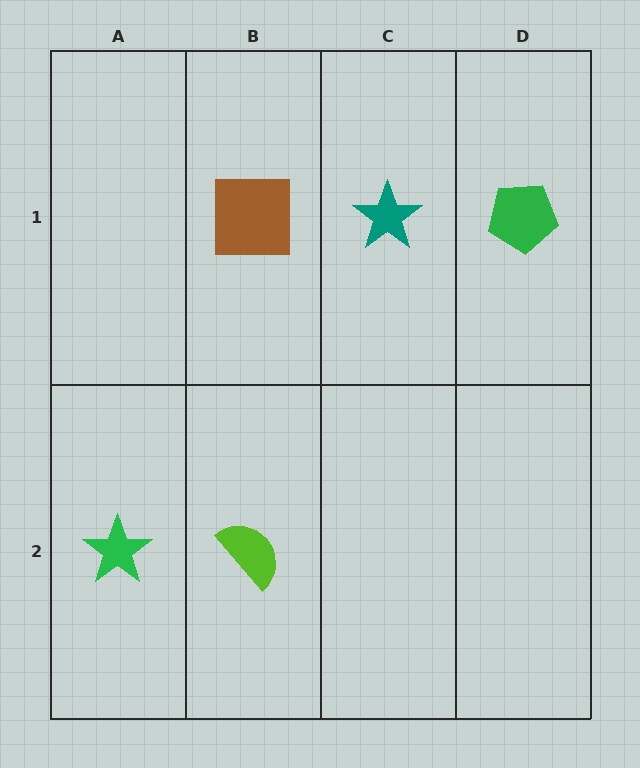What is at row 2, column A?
A green star.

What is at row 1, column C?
A teal star.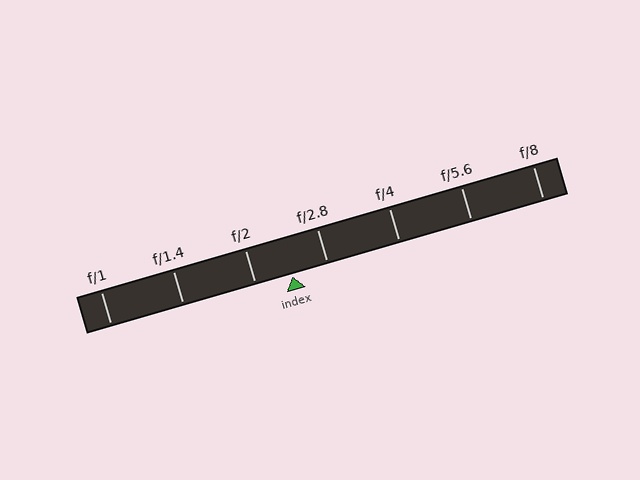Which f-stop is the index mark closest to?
The index mark is closest to f/2.8.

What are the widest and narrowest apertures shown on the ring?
The widest aperture shown is f/1 and the narrowest is f/8.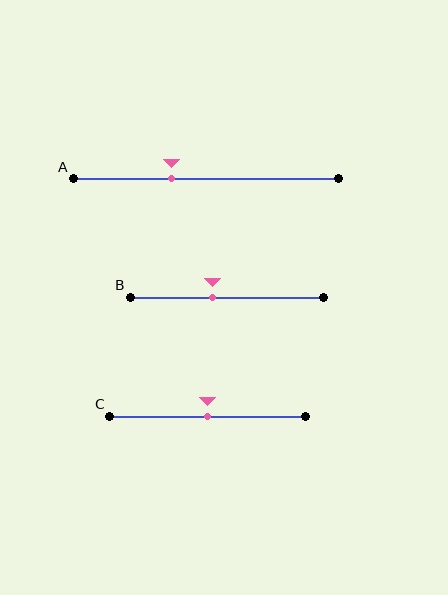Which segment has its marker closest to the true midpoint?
Segment C has its marker closest to the true midpoint.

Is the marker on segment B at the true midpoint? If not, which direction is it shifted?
No, the marker on segment B is shifted to the left by about 7% of the segment length.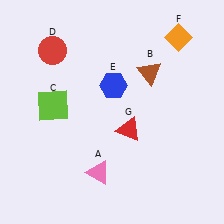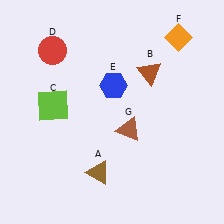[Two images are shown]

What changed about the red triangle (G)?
In Image 1, G is red. In Image 2, it changed to brown.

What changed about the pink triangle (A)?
In Image 1, A is pink. In Image 2, it changed to brown.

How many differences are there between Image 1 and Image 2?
There are 2 differences between the two images.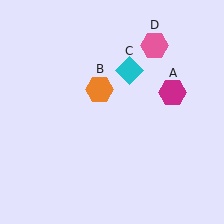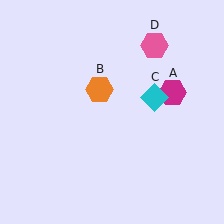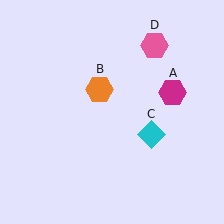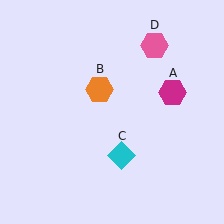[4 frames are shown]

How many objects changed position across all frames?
1 object changed position: cyan diamond (object C).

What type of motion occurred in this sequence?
The cyan diamond (object C) rotated clockwise around the center of the scene.